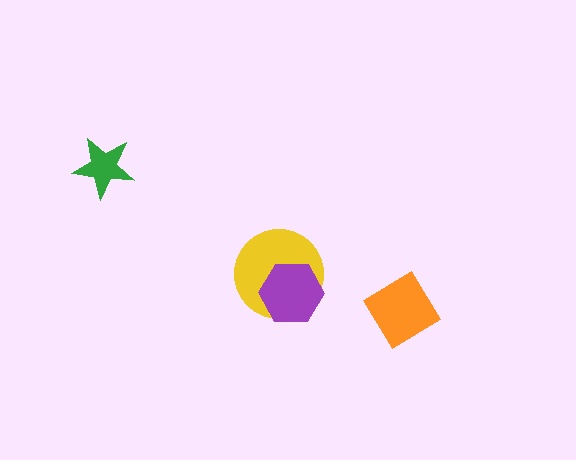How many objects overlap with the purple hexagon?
1 object overlaps with the purple hexagon.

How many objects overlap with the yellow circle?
1 object overlaps with the yellow circle.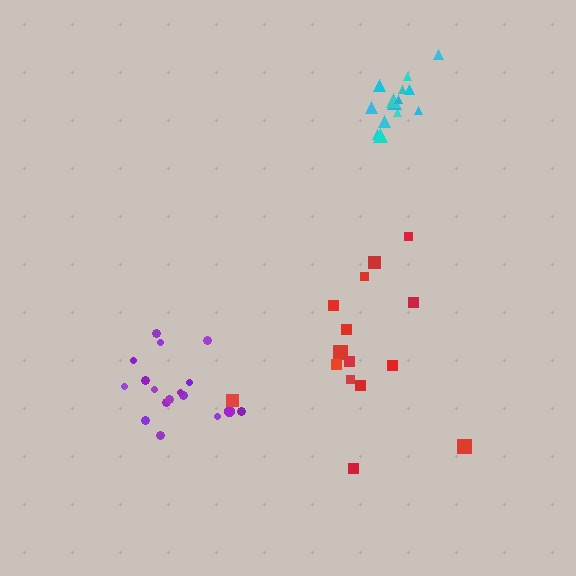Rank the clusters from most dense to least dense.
cyan, purple, red.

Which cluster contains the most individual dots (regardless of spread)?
Purple (18).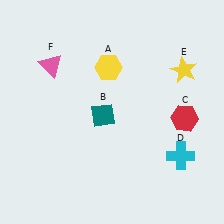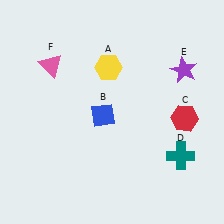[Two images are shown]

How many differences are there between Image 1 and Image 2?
There are 3 differences between the two images.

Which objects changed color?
B changed from teal to blue. D changed from cyan to teal. E changed from yellow to purple.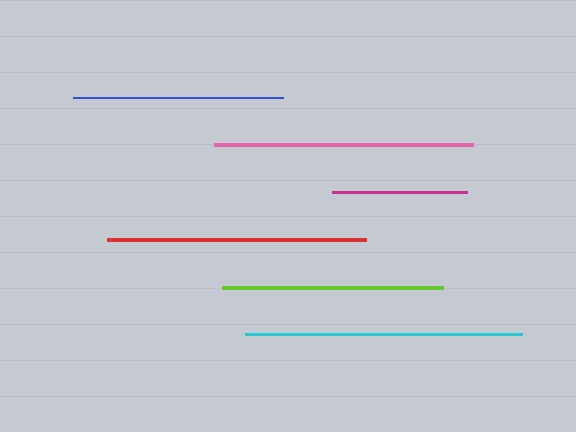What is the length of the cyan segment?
The cyan segment is approximately 277 pixels long.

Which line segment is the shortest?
The magenta line is the shortest at approximately 136 pixels.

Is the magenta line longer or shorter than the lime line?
The lime line is longer than the magenta line.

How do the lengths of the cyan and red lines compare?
The cyan and red lines are approximately the same length.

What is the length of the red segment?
The red segment is approximately 259 pixels long.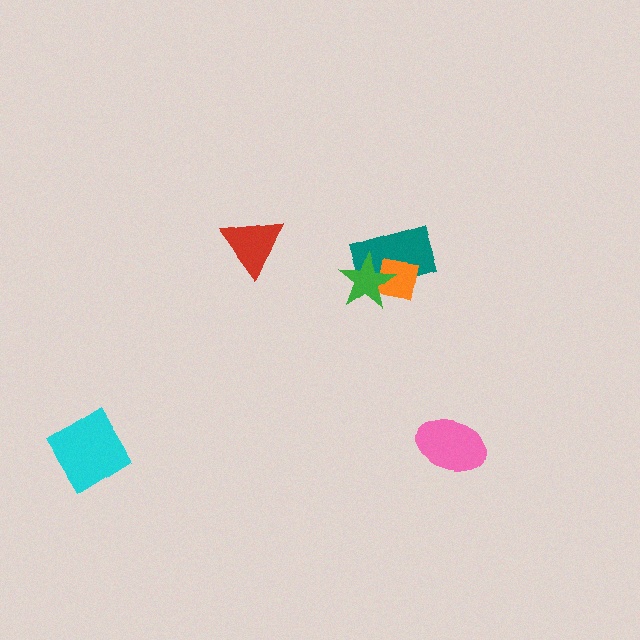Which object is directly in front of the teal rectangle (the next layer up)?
The orange square is directly in front of the teal rectangle.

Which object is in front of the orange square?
The green star is in front of the orange square.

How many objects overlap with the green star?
2 objects overlap with the green star.